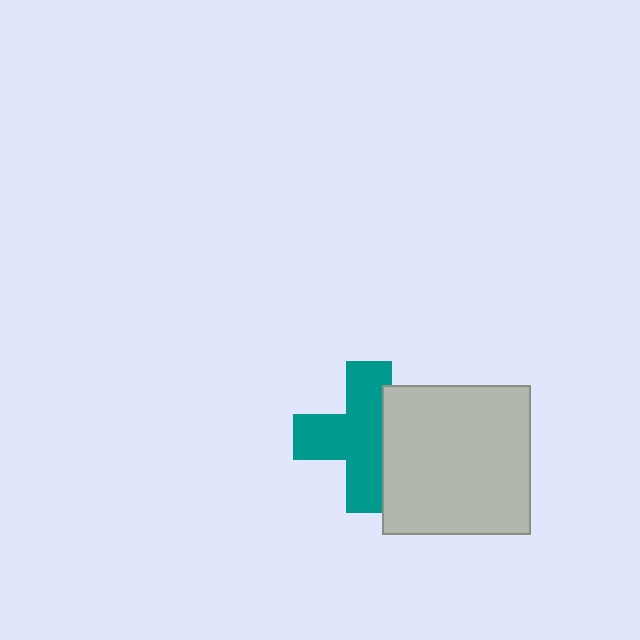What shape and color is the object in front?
The object in front is a light gray square.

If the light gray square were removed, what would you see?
You would see the complete teal cross.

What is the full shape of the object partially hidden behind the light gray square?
The partially hidden object is a teal cross.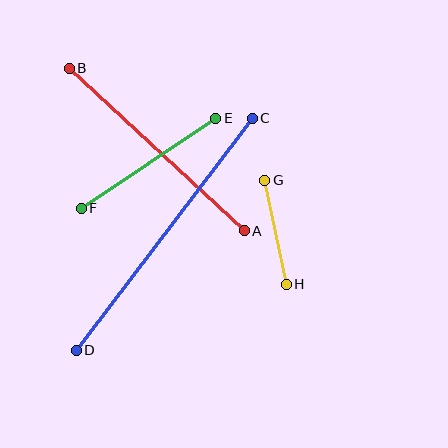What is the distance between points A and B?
The distance is approximately 239 pixels.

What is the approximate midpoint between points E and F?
The midpoint is at approximately (149, 163) pixels.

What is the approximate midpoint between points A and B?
The midpoint is at approximately (157, 150) pixels.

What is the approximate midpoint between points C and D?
The midpoint is at approximately (164, 234) pixels.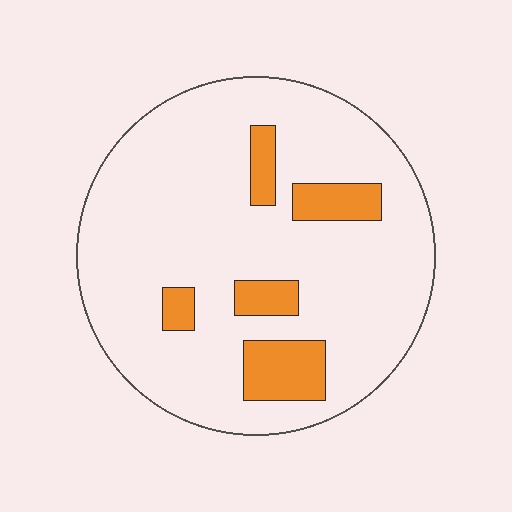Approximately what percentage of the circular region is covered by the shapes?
Approximately 15%.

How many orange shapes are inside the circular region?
5.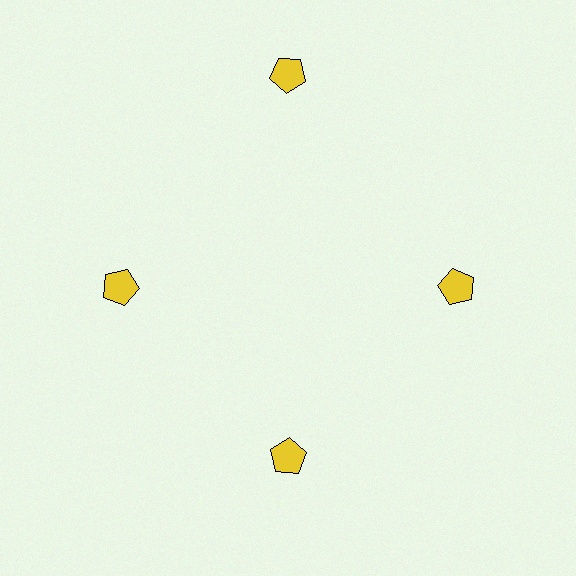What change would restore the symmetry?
The symmetry would be restored by moving it inward, back onto the ring so that all 4 pentagons sit at equal angles and equal distance from the center.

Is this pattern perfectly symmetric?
No. The 4 yellow pentagons are arranged in a ring, but one element near the 12 o'clock position is pushed outward from the center, breaking the 4-fold rotational symmetry.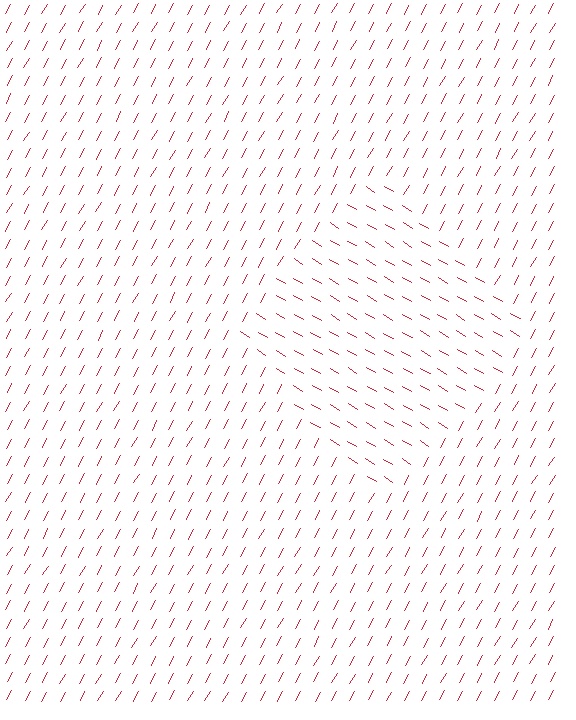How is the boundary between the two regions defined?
The boundary is defined purely by a change in line orientation (approximately 88 degrees difference). All lines are the same color and thickness.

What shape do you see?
I see a diamond.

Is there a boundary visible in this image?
Yes, there is a texture boundary formed by a change in line orientation.